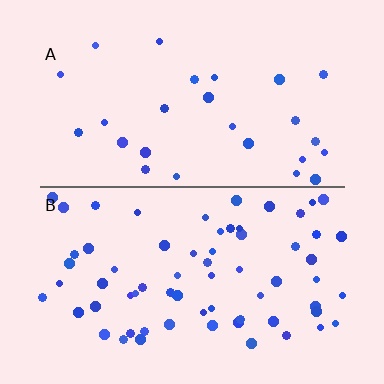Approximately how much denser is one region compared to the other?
Approximately 2.4× — region B over region A.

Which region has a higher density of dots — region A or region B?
B (the bottom).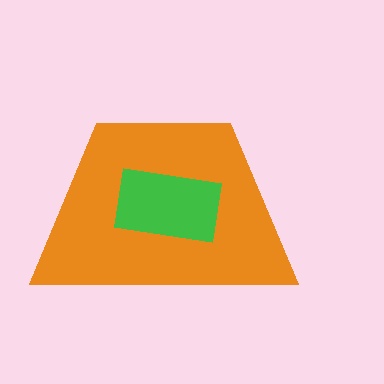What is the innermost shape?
The green rectangle.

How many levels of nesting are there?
2.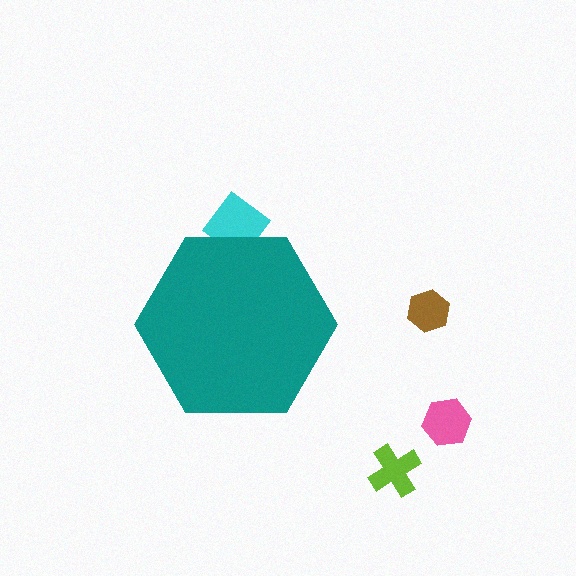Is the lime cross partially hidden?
No, the lime cross is fully visible.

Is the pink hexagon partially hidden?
No, the pink hexagon is fully visible.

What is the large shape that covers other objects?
A teal hexagon.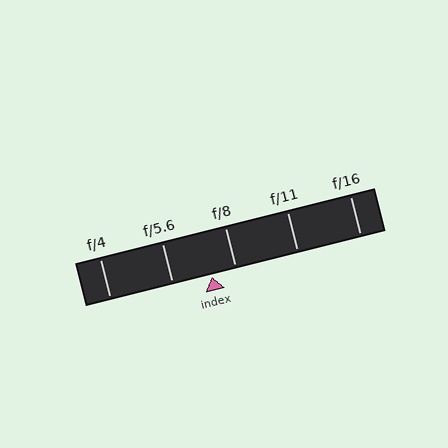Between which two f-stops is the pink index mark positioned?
The index mark is between f/5.6 and f/8.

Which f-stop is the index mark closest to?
The index mark is closest to f/8.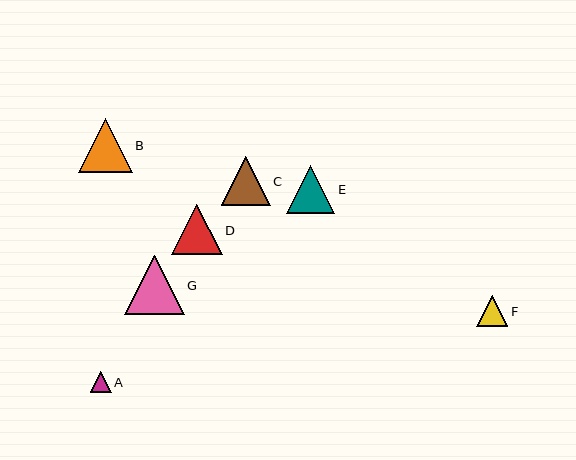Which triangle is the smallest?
Triangle A is the smallest with a size of approximately 21 pixels.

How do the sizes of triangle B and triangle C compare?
Triangle B and triangle C are approximately the same size.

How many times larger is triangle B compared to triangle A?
Triangle B is approximately 2.5 times the size of triangle A.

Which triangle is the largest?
Triangle G is the largest with a size of approximately 59 pixels.